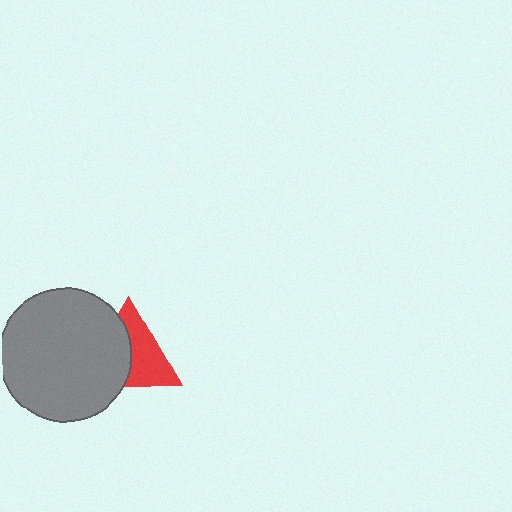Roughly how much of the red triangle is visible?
About half of it is visible (roughly 54%).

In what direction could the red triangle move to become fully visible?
The red triangle could move right. That would shift it out from behind the gray circle entirely.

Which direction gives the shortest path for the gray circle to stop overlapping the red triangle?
Moving left gives the shortest separation.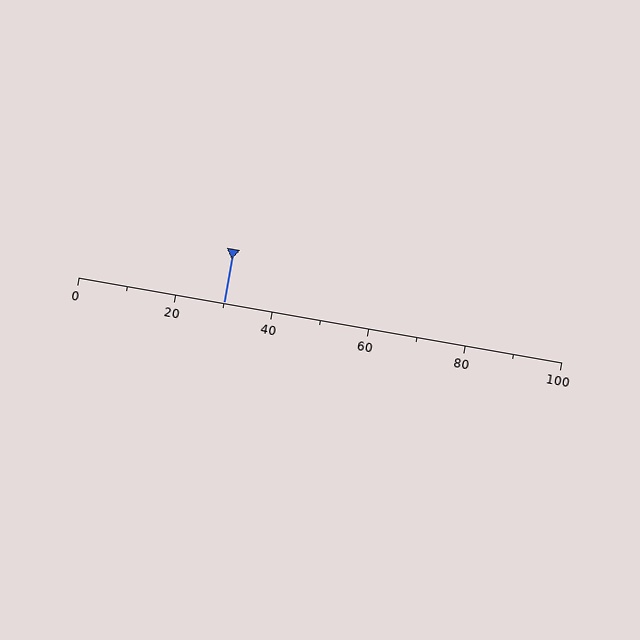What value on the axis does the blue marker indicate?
The marker indicates approximately 30.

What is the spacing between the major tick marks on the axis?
The major ticks are spaced 20 apart.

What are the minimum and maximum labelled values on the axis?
The axis runs from 0 to 100.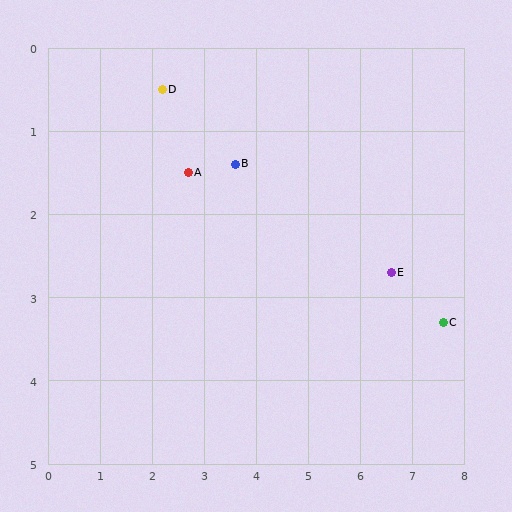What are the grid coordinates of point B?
Point B is at approximately (3.6, 1.4).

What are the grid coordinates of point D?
Point D is at approximately (2.2, 0.5).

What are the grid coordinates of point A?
Point A is at approximately (2.7, 1.5).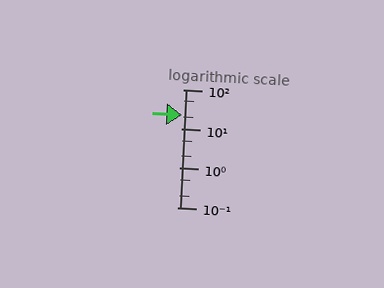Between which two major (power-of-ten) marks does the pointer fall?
The pointer is between 10 and 100.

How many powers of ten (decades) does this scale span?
The scale spans 3 decades, from 0.1 to 100.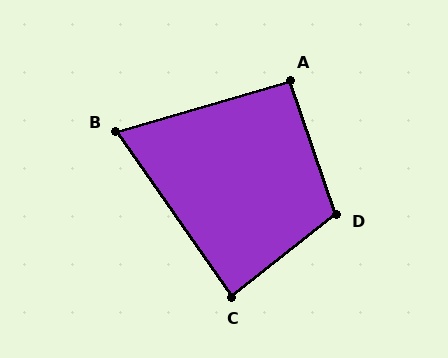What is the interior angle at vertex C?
Approximately 87 degrees (approximately right).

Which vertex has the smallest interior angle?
B, at approximately 71 degrees.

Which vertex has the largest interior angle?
D, at approximately 109 degrees.